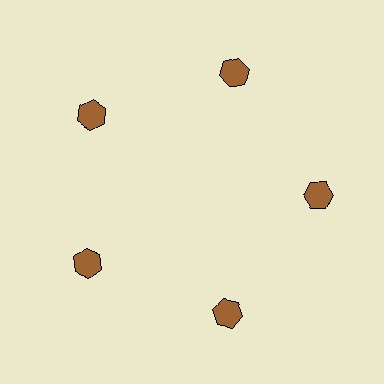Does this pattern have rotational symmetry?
Yes, this pattern has 5-fold rotational symmetry. It looks the same after rotating 72 degrees around the center.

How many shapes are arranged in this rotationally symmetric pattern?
There are 5 shapes, arranged in 5 groups of 1.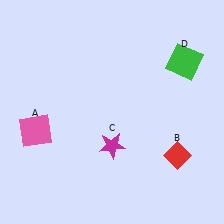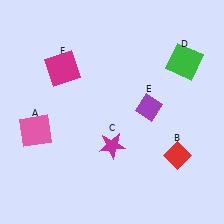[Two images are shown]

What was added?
A purple diamond (E), a magenta square (F) were added in Image 2.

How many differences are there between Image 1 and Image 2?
There are 2 differences between the two images.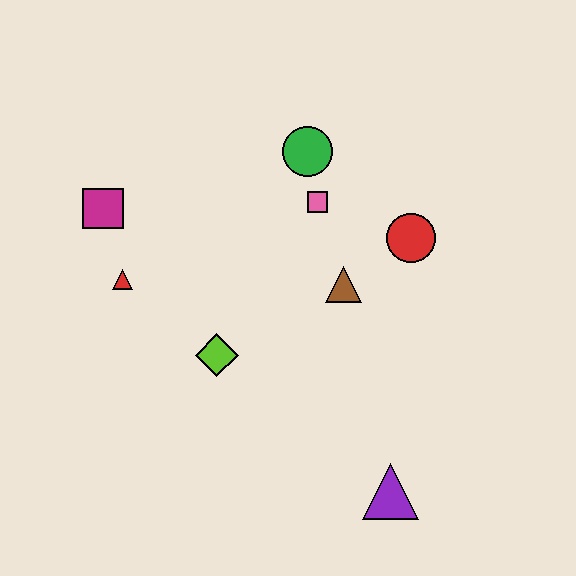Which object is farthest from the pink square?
The purple triangle is farthest from the pink square.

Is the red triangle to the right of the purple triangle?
No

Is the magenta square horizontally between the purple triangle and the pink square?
No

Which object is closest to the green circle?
The pink square is closest to the green circle.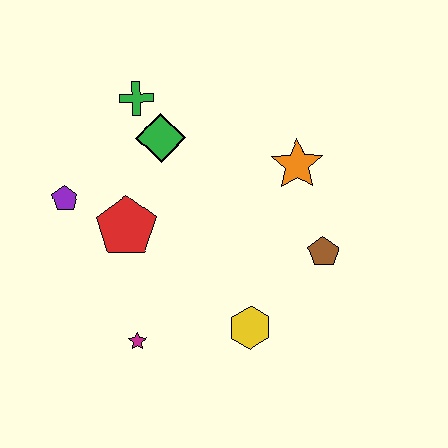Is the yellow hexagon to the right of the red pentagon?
Yes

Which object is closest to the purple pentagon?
The red pentagon is closest to the purple pentagon.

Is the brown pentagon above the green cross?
No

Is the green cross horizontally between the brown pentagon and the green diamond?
No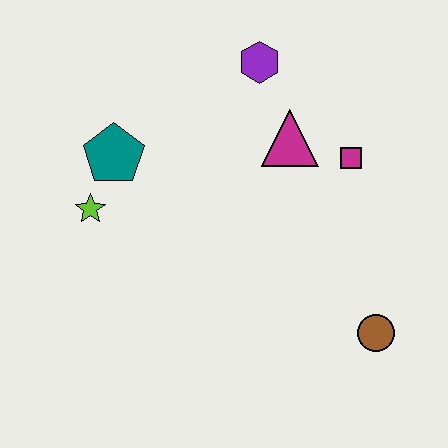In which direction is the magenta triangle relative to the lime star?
The magenta triangle is to the right of the lime star.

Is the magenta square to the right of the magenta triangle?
Yes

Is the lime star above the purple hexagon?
No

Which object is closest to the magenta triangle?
The magenta square is closest to the magenta triangle.